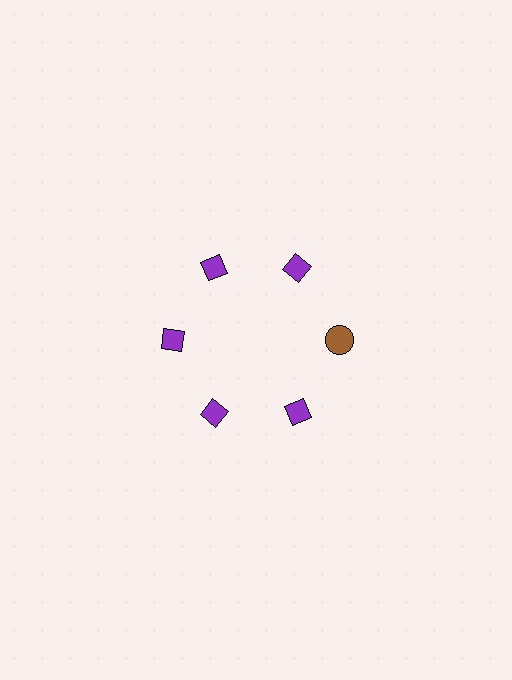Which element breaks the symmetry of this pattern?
The brown circle at roughly the 3 o'clock position breaks the symmetry. All other shapes are purple diamonds.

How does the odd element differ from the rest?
It differs in both color (brown instead of purple) and shape (circle instead of diamond).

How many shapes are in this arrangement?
There are 6 shapes arranged in a ring pattern.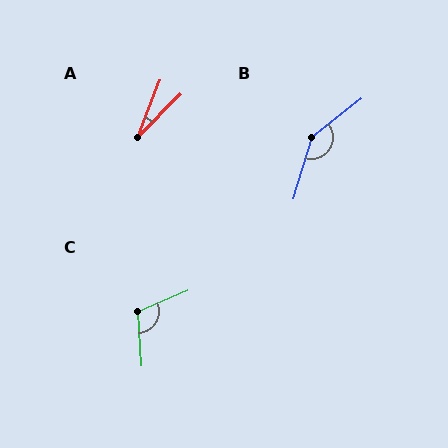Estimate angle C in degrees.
Approximately 109 degrees.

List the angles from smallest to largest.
A (24°), C (109°), B (145°).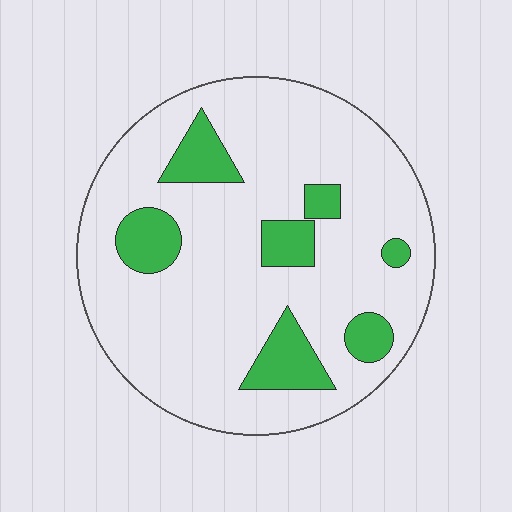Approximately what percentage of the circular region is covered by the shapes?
Approximately 15%.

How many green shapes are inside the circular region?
7.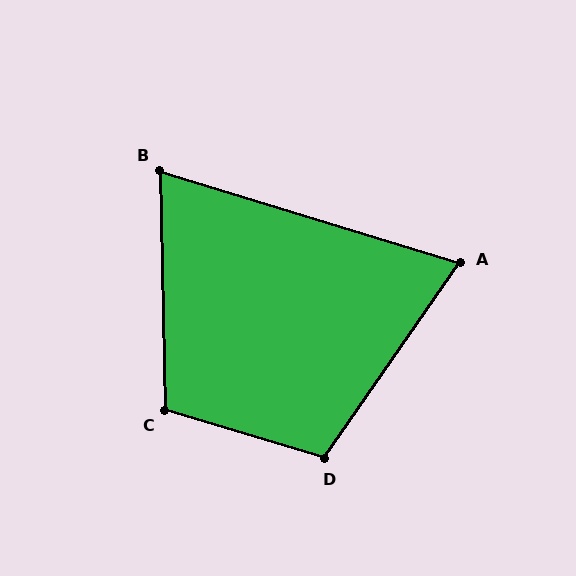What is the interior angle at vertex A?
Approximately 72 degrees (acute).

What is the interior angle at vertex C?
Approximately 108 degrees (obtuse).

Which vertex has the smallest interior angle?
B, at approximately 72 degrees.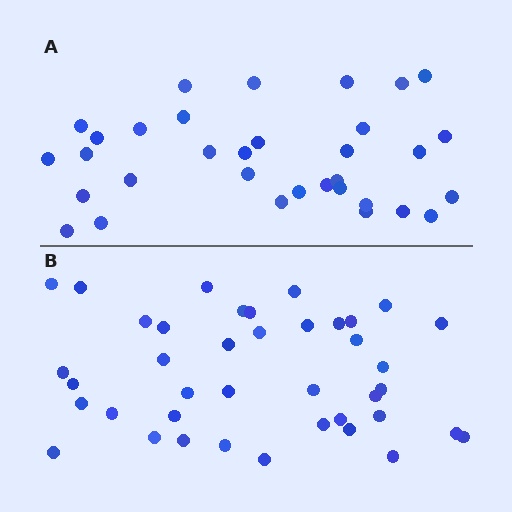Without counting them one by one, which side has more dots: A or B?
Region B (the bottom region) has more dots.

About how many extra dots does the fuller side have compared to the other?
Region B has roughly 8 or so more dots than region A.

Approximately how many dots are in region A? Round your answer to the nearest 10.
About 30 dots. (The exact count is 33, which rounds to 30.)